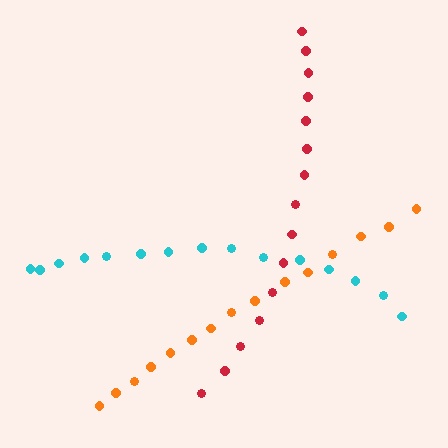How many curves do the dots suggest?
There are 3 distinct paths.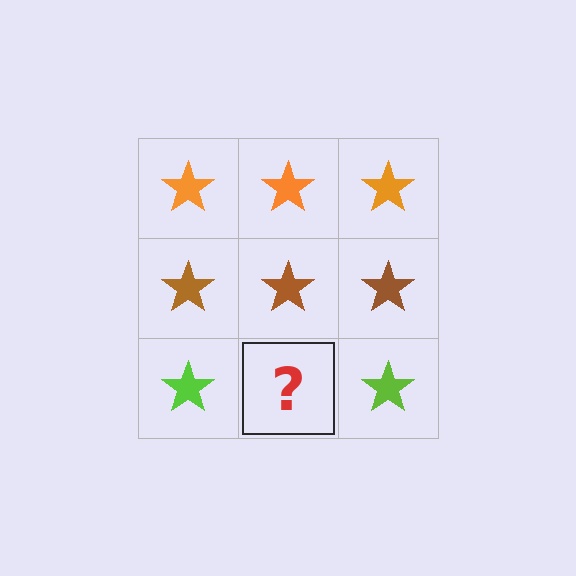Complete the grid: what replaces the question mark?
The question mark should be replaced with a lime star.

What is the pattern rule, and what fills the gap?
The rule is that each row has a consistent color. The gap should be filled with a lime star.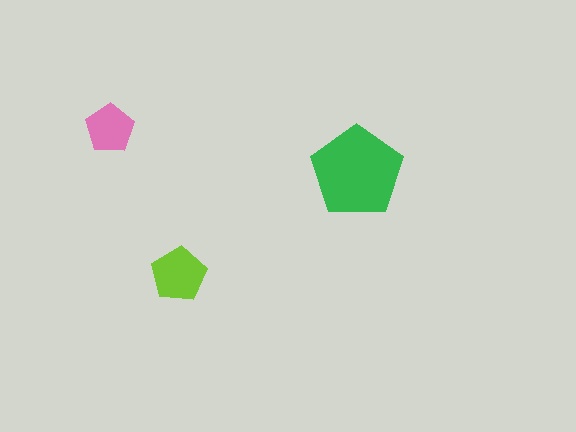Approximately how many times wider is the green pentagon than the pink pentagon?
About 2 times wider.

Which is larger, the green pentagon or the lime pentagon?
The green one.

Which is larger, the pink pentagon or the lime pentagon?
The lime one.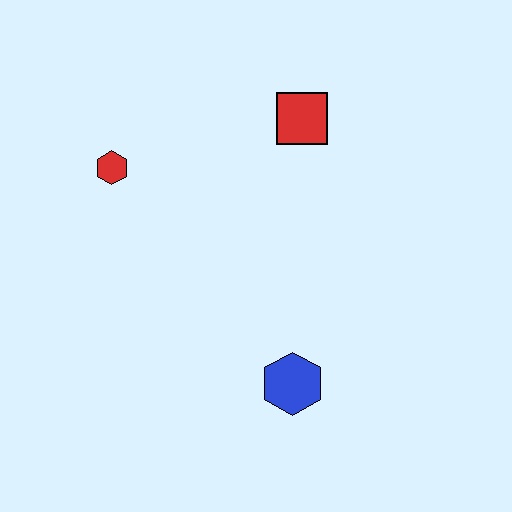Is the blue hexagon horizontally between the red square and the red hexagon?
Yes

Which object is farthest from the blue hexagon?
The red hexagon is farthest from the blue hexagon.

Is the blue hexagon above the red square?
No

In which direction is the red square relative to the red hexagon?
The red square is to the right of the red hexagon.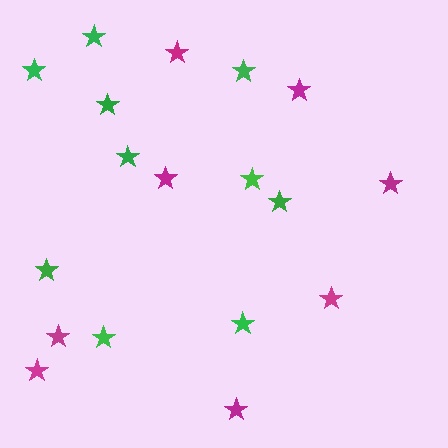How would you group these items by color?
There are 2 groups: one group of green stars (10) and one group of magenta stars (8).